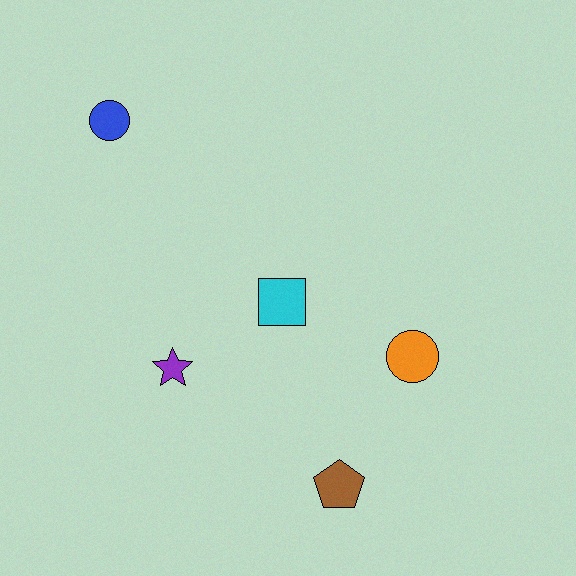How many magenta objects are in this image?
There are no magenta objects.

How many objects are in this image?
There are 5 objects.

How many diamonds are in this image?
There are no diamonds.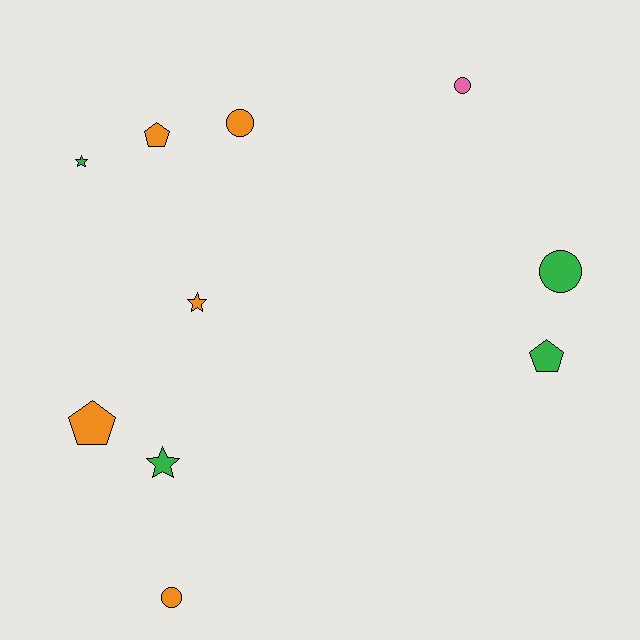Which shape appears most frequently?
Circle, with 4 objects.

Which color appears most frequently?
Orange, with 5 objects.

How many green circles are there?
There is 1 green circle.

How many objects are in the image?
There are 10 objects.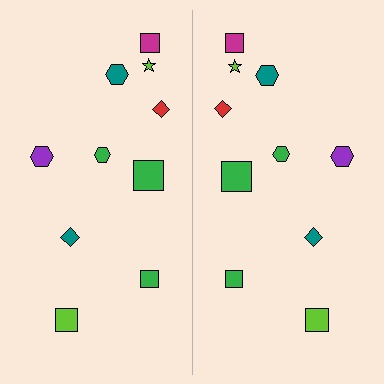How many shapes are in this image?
There are 20 shapes in this image.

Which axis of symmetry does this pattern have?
The pattern has a vertical axis of symmetry running through the center of the image.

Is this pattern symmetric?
Yes, this pattern has bilateral (reflection) symmetry.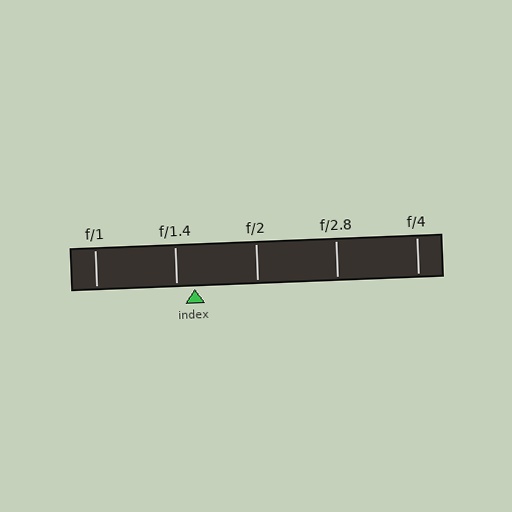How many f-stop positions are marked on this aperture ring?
There are 5 f-stop positions marked.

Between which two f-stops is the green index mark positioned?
The index mark is between f/1.4 and f/2.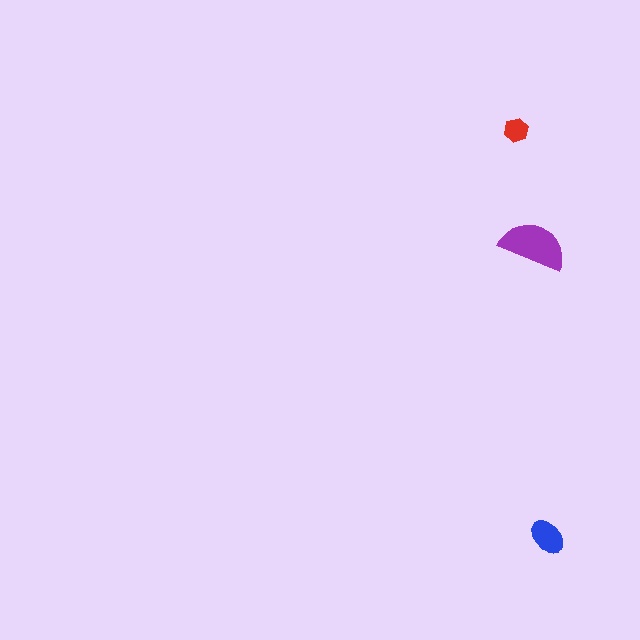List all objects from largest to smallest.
The purple semicircle, the blue ellipse, the red hexagon.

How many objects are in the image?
There are 3 objects in the image.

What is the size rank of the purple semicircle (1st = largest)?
1st.